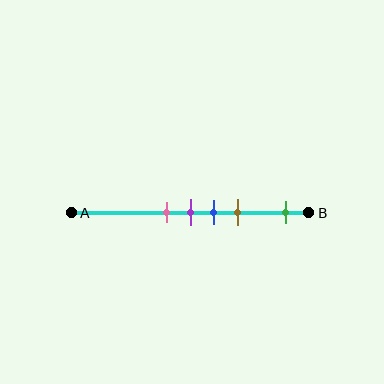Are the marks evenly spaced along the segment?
No, the marks are not evenly spaced.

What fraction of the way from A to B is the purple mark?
The purple mark is approximately 50% (0.5) of the way from A to B.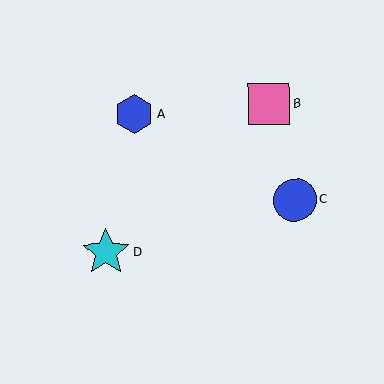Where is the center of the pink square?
The center of the pink square is at (269, 104).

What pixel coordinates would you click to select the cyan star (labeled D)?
Click at (106, 253) to select the cyan star D.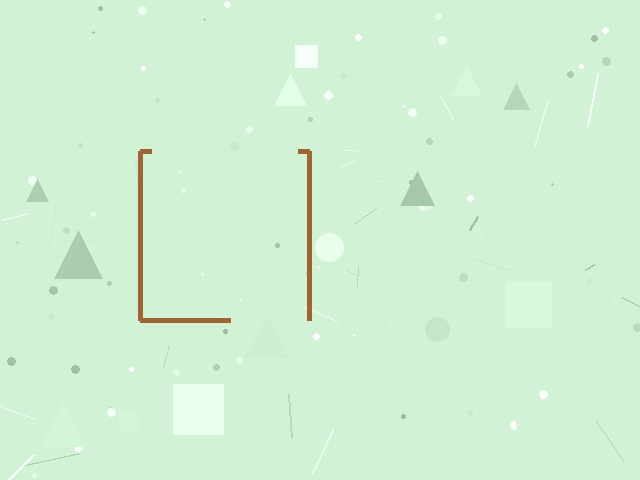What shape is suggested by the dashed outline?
The dashed outline suggests a square.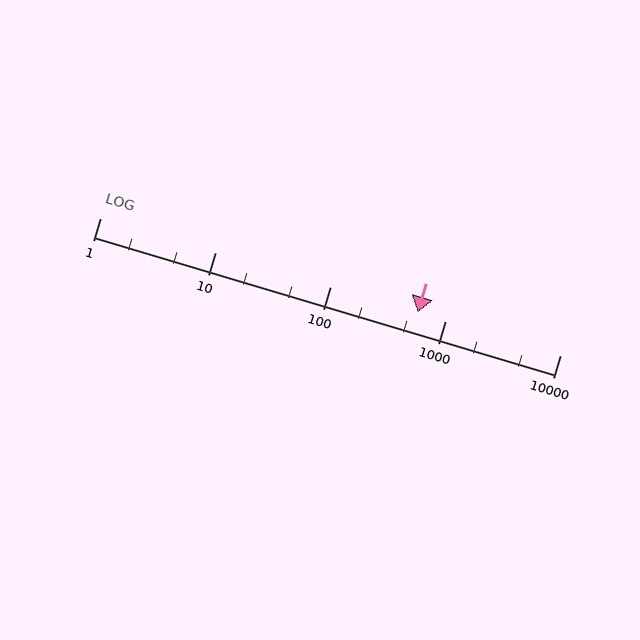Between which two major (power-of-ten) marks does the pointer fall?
The pointer is between 100 and 1000.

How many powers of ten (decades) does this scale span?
The scale spans 4 decades, from 1 to 10000.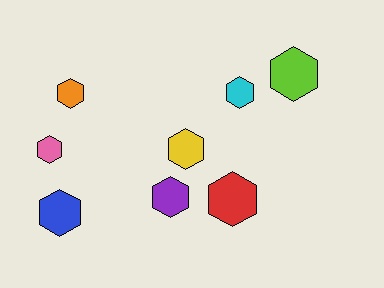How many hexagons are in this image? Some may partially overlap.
There are 8 hexagons.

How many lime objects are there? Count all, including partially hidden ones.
There is 1 lime object.